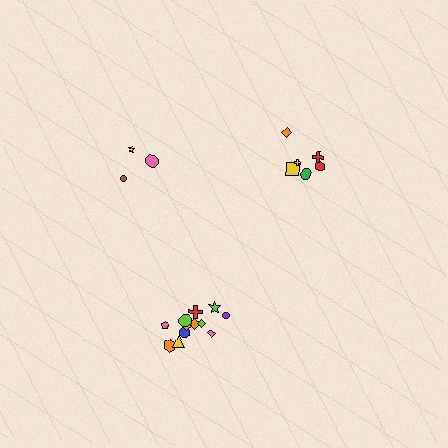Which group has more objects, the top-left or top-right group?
The top-right group.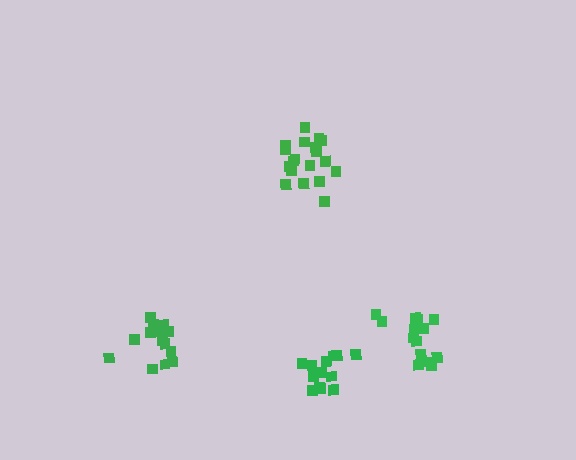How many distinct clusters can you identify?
There are 4 distinct clusters.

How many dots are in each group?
Group 1: 19 dots, Group 2: 13 dots, Group 3: 14 dots, Group 4: 16 dots (62 total).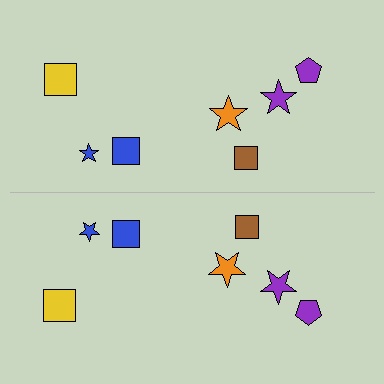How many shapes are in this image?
There are 14 shapes in this image.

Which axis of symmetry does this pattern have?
The pattern has a horizontal axis of symmetry running through the center of the image.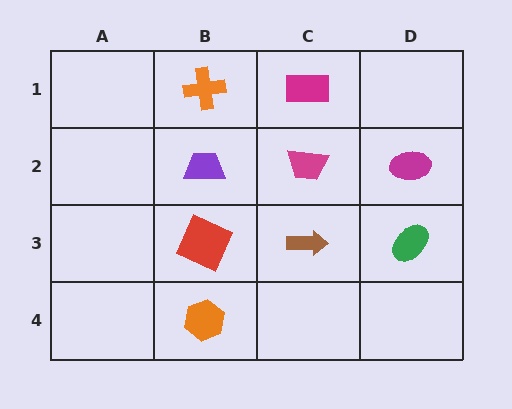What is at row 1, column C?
A magenta rectangle.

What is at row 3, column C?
A brown arrow.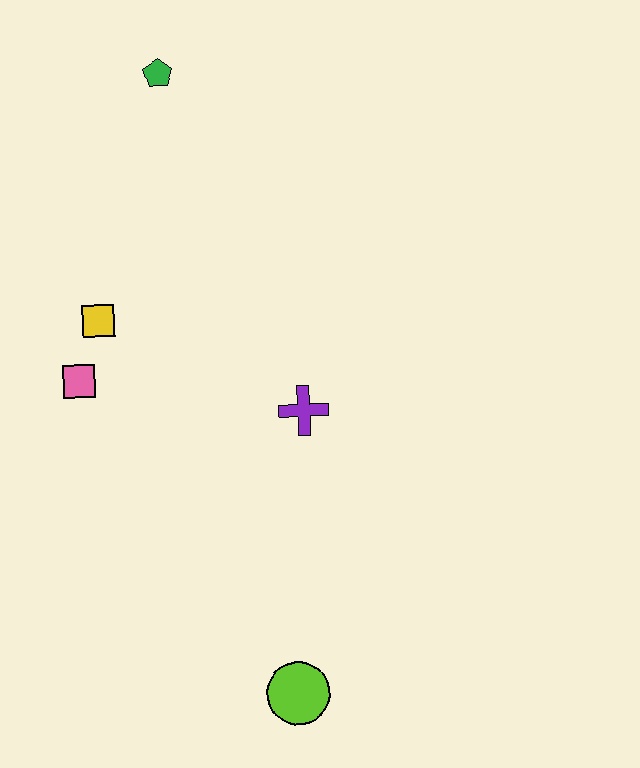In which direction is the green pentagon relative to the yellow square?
The green pentagon is above the yellow square.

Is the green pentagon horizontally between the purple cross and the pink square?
Yes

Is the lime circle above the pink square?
No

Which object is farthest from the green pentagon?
The lime circle is farthest from the green pentagon.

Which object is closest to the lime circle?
The purple cross is closest to the lime circle.